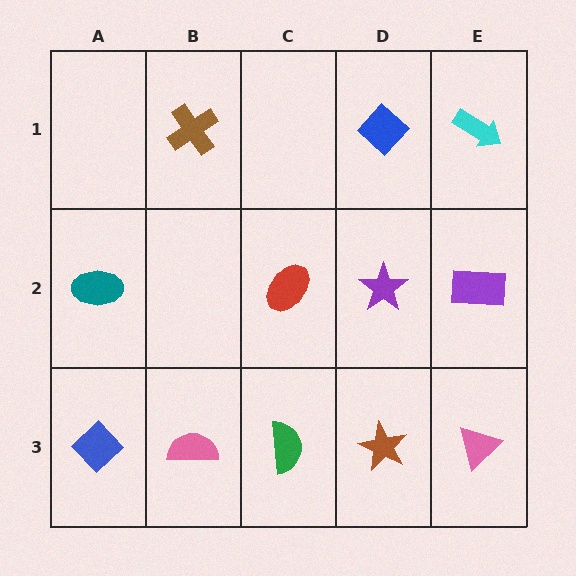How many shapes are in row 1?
3 shapes.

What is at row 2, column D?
A purple star.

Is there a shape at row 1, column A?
No, that cell is empty.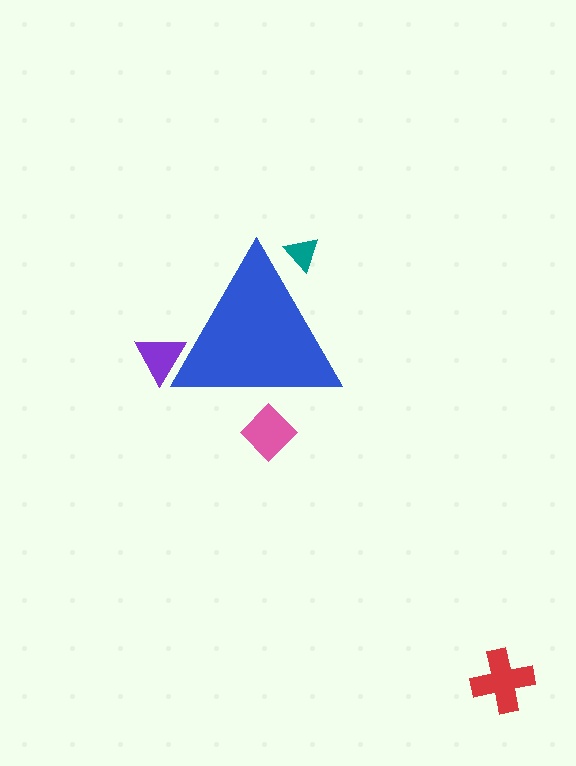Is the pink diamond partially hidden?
Yes, the pink diamond is partially hidden behind the blue triangle.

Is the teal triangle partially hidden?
Yes, the teal triangle is partially hidden behind the blue triangle.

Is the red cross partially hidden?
No, the red cross is fully visible.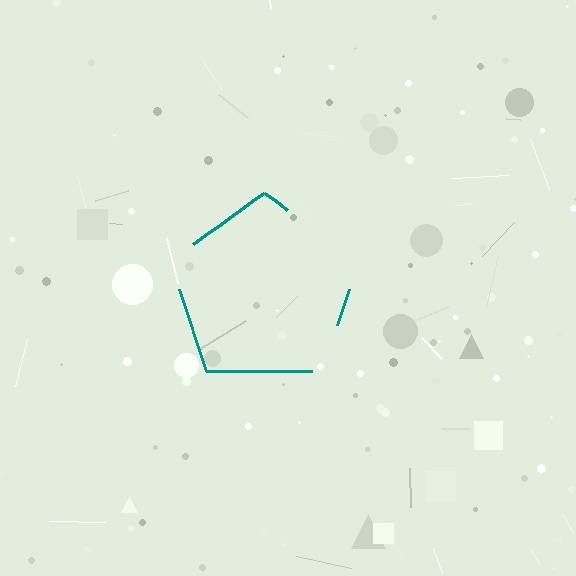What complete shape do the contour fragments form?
The contour fragments form a pentagon.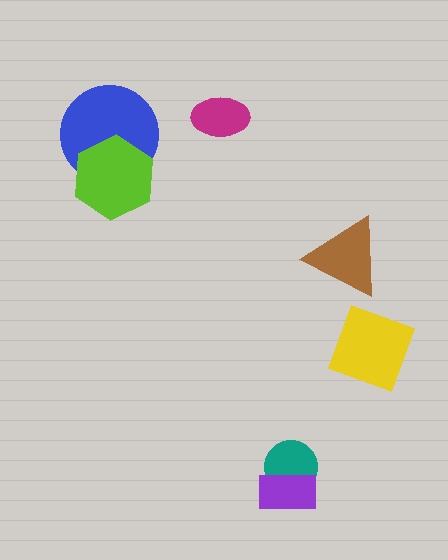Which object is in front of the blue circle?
The lime hexagon is in front of the blue circle.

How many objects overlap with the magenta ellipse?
0 objects overlap with the magenta ellipse.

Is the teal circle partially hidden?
Yes, it is partially covered by another shape.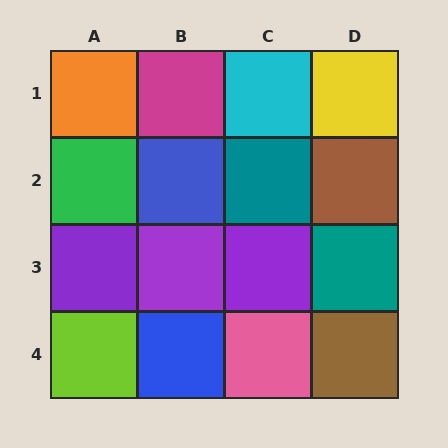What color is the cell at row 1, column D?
Yellow.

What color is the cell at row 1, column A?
Orange.